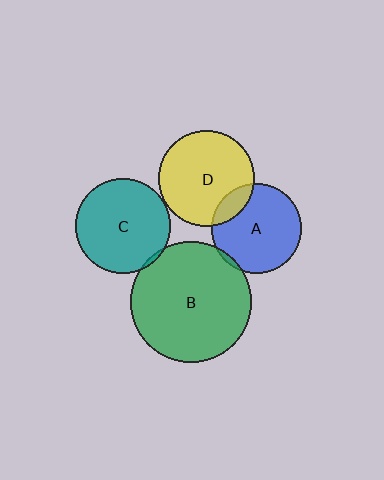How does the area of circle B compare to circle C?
Approximately 1.6 times.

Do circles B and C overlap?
Yes.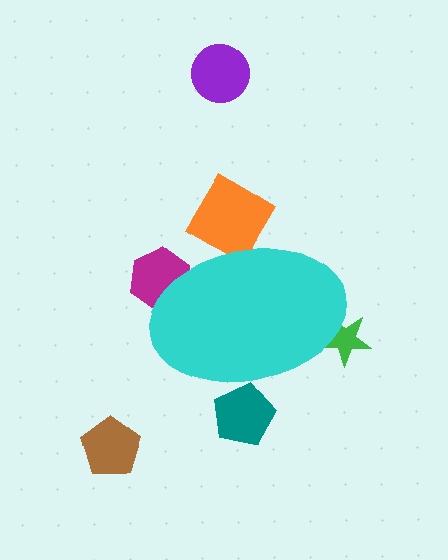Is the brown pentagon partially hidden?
No, the brown pentagon is fully visible.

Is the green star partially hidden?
Yes, the green star is partially hidden behind the cyan ellipse.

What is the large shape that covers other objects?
A cyan ellipse.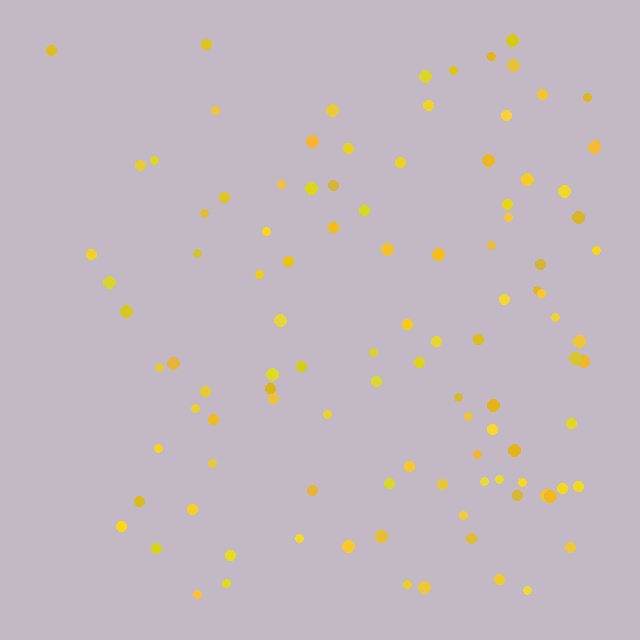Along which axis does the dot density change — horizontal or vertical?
Horizontal.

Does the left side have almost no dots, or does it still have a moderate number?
Still a moderate number, just noticeably fewer than the right.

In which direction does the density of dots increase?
From left to right, with the right side densest.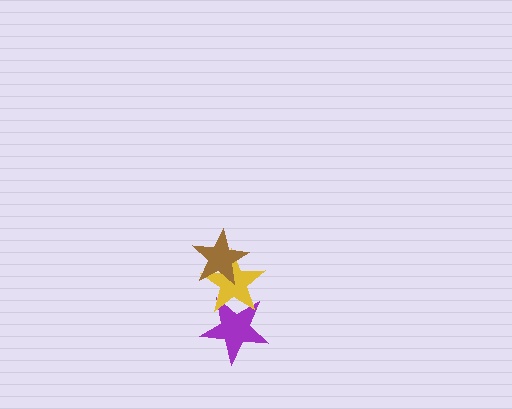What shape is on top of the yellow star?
The brown star is on top of the yellow star.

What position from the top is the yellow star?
The yellow star is 2nd from the top.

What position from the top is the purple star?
The purple star is 3rd from the top.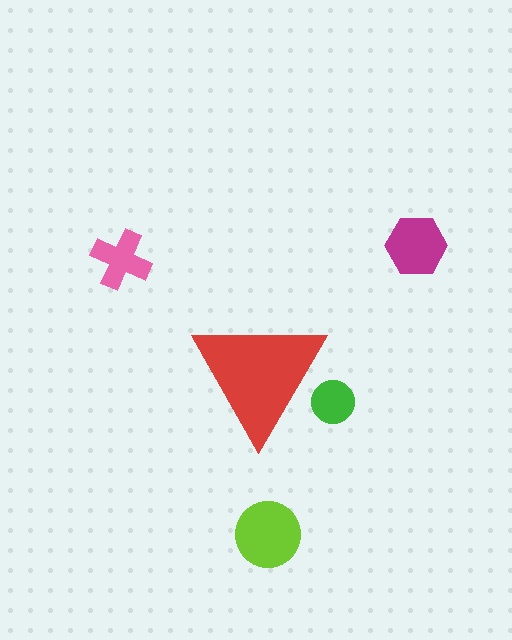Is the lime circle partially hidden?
No, the lime circle is fully visible.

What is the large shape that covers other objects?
A red triangle.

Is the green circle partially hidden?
Yes, the green circle is partially hidden behind the red triangle.